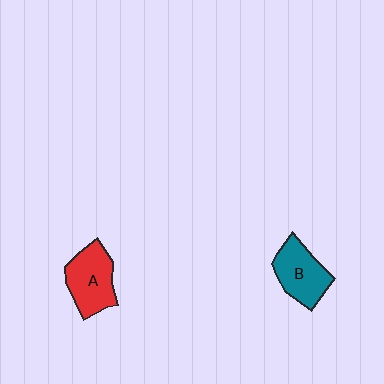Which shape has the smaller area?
Shape B (teal).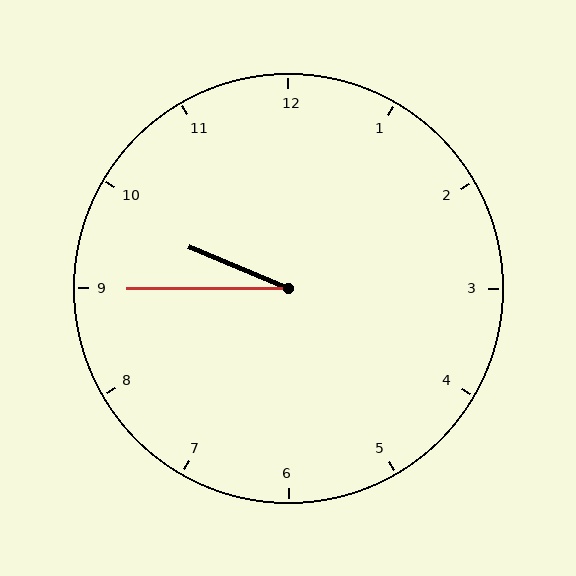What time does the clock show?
9:45.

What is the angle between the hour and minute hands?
Approximately 22 degrees.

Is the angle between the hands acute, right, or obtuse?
It is acute.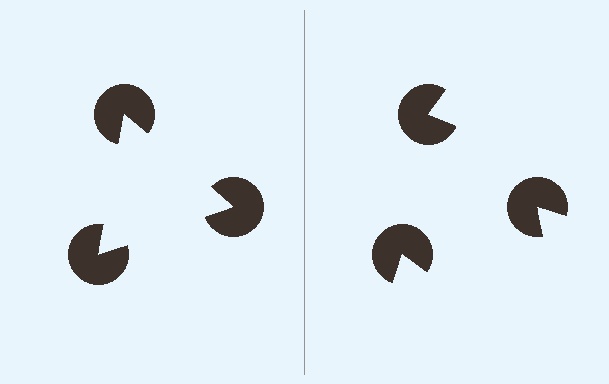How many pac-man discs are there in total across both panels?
6 — 3 on each side.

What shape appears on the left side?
An illusory triangle.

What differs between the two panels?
The pac-man discs are positioned identically on both sides; only the wedge orientations differ. On the left they align to a triangle; on the right they are misaligned.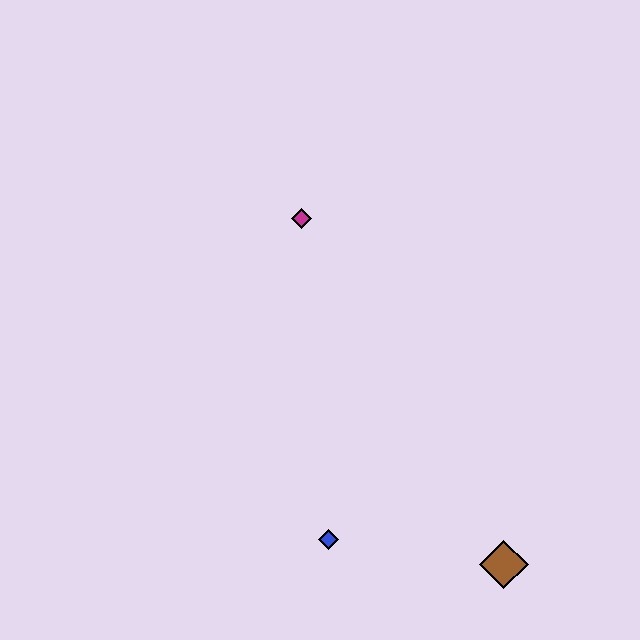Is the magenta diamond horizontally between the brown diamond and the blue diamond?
No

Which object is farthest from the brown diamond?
The magenta diamond is farthest from the brown diamond.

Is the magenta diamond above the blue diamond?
Yes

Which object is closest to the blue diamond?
The brown diamond is closest to the blue diamond.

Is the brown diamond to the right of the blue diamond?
Yes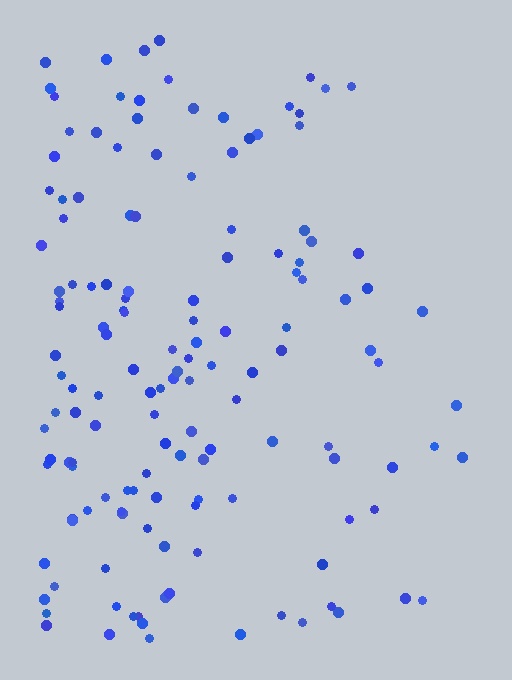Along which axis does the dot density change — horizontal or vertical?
Horizontal.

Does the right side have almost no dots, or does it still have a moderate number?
Still a moderate number, just noticeably fewer than the left.